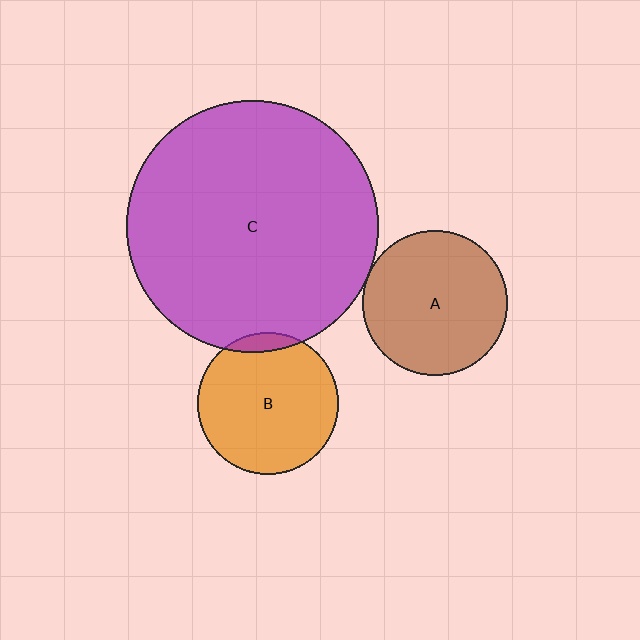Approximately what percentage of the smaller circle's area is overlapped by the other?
Approximately 5%.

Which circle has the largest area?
Circle C (purple).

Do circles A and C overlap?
Yes.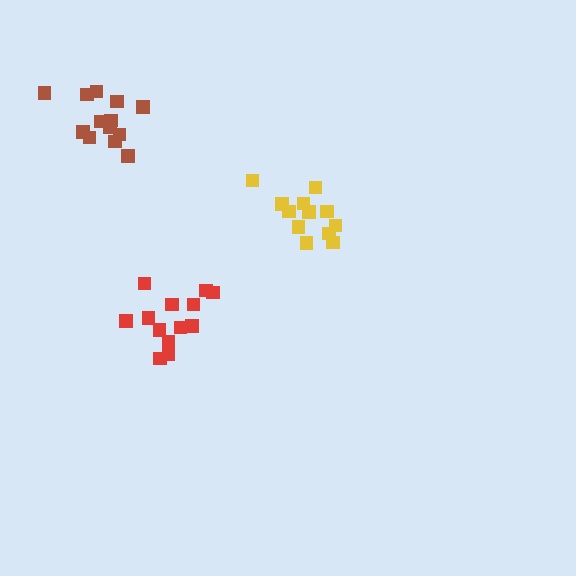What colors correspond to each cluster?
The clusters are colored: yellow, brown, red.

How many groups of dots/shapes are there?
There are 3 groups.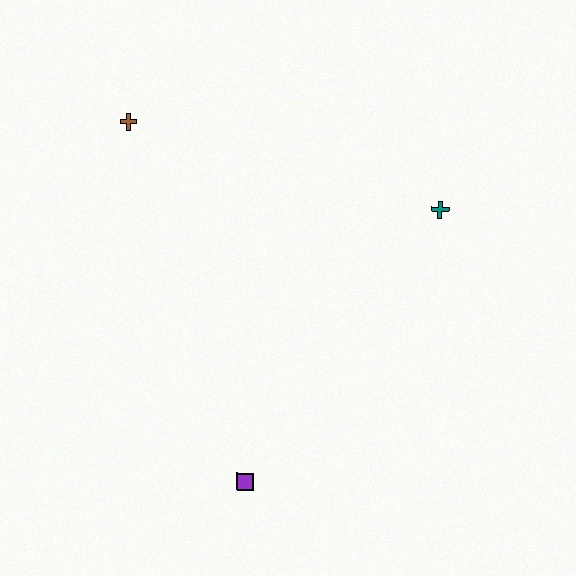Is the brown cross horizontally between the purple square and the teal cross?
No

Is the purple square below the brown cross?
Yes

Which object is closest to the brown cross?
The teal cross is closest to the brown cross.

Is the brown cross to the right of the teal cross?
No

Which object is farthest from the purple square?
The brown cross is farthest from the purple square.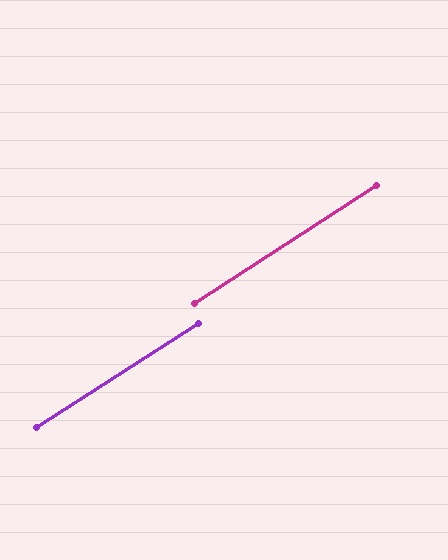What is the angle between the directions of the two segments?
Approximately 0 degrees.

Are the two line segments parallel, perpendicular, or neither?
Parallel — their directions differ by only 0.0°.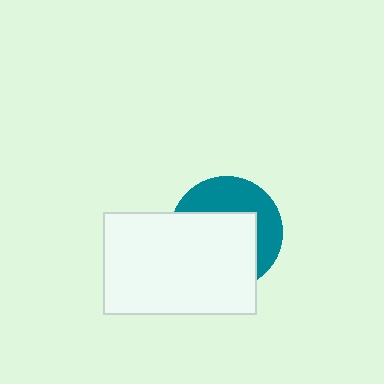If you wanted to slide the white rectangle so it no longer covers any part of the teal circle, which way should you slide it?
Slide it toward the lower-left — that is the most direct way to separate the two shapes.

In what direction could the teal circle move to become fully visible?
The teal circle could move toward the upper-right. That would shift it out from behind the white rectangle entirely.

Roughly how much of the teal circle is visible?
A small part of it is visible (roughly 40%).